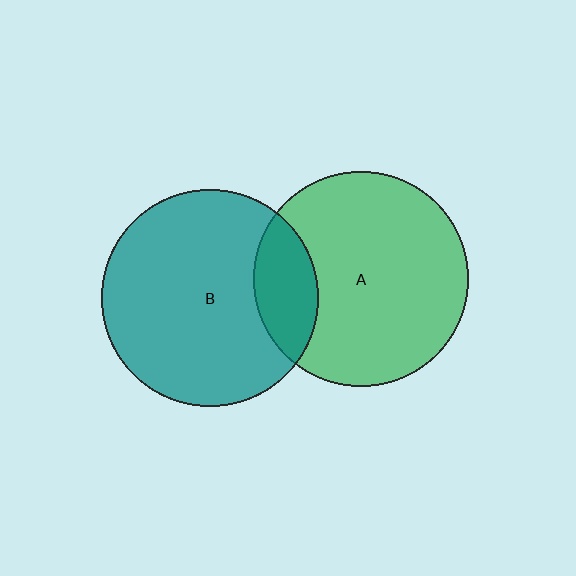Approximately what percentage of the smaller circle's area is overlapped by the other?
Approximately 20%.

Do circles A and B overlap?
Yes.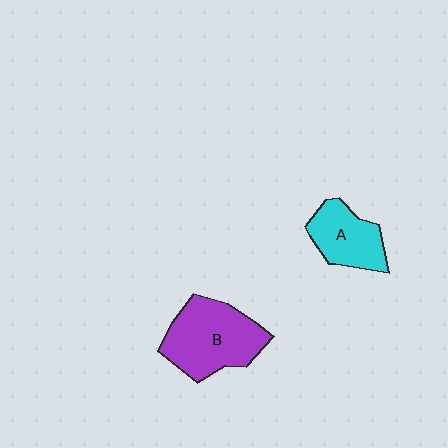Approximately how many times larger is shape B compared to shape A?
Approximately 1.5 times.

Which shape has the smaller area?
Shape A (cyan).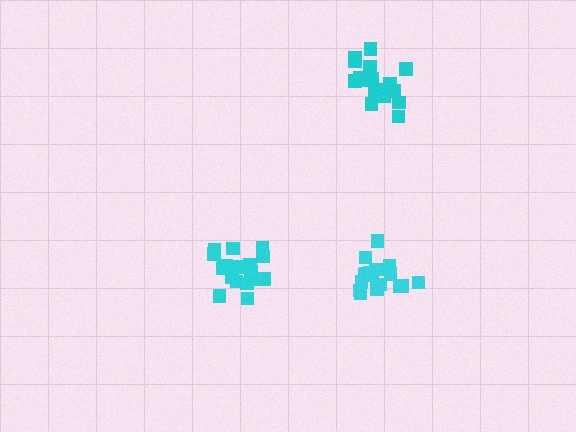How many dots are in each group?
Group 1: 19 dots, Group 2: 19 dots, Group 3: 19 dots (57 total).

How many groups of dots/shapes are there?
There are 3 groups.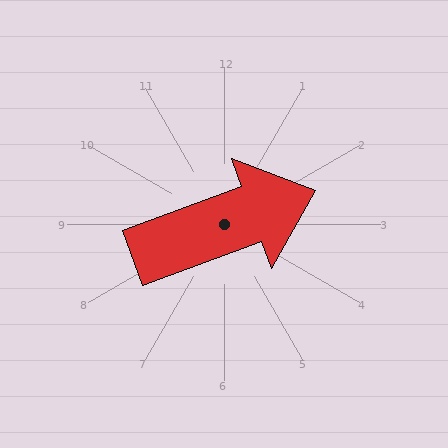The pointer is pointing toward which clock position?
Roughly 2 o'clock.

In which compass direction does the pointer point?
East.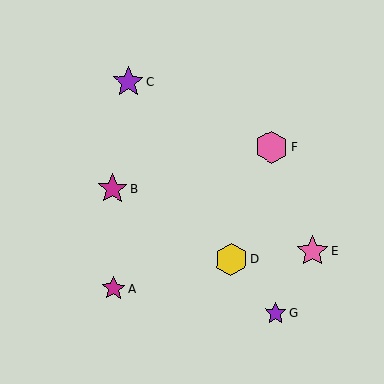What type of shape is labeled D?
Shape D is a yellow hexagon.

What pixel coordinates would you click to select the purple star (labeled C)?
Click at (128, 82) to select the purple star C.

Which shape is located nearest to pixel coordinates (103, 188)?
The magenta star (labeled B) at (113, 189) is nearest to that location.